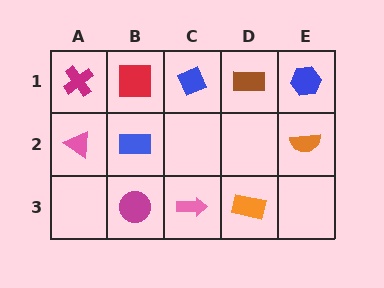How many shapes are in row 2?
3 shapes.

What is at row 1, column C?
A blue diamond.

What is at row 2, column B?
A blue rectangle.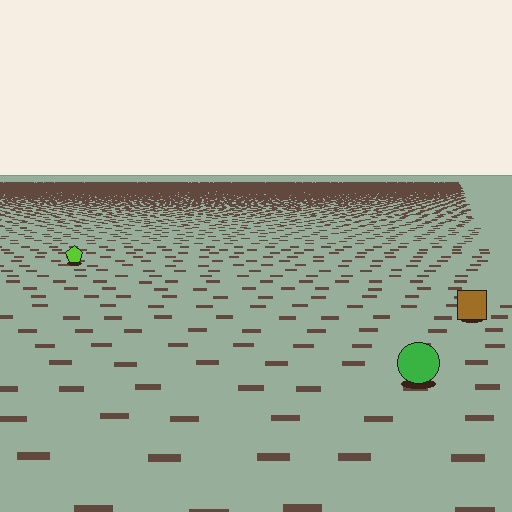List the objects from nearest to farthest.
From nearest to farthest: the green circle, the brown square, the lime pentagon.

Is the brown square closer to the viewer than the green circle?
No. The green circle is closer — you can tell from the texture gradient: the ground texture is coarser near it.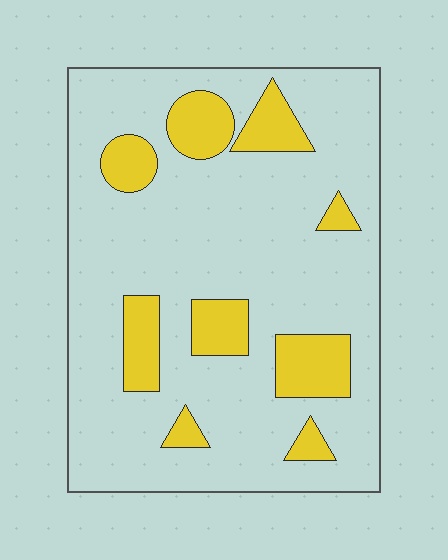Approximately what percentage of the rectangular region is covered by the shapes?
Approximately 20%.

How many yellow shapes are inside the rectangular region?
9.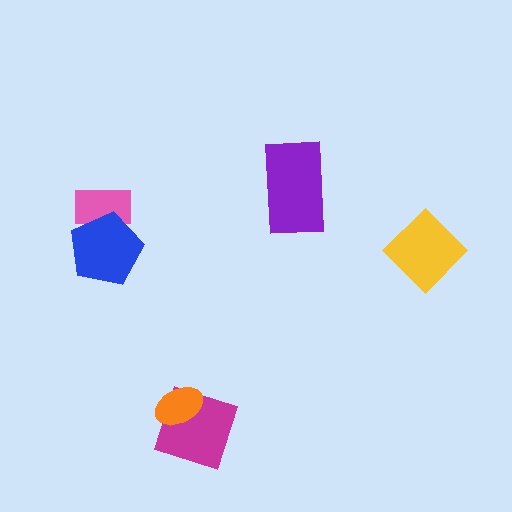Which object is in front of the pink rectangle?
The blue pentagon is in front of the pink rectangle.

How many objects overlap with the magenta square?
1 object overlaps with the magenta square.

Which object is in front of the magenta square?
The orange ellipse is in front of the magenta square.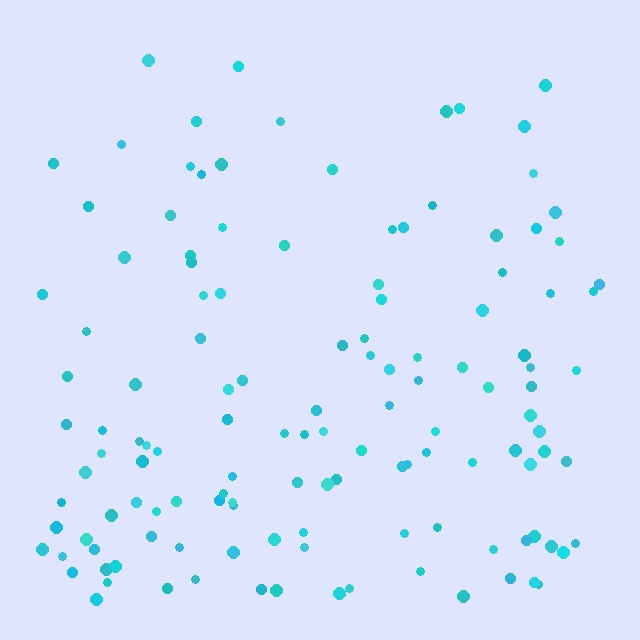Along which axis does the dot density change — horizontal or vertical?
Vertical.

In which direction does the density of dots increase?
From top to bottom, with the bottom side densest.